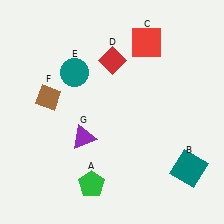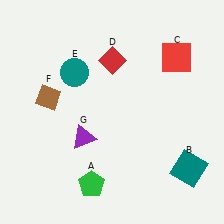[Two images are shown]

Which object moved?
The red square (C) moved right.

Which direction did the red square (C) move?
The red square (C) moved right.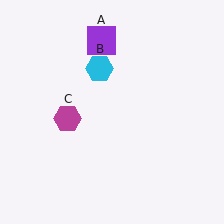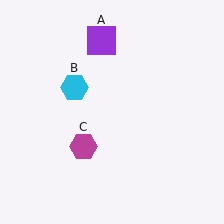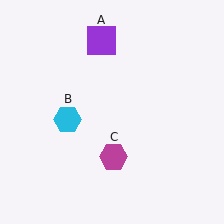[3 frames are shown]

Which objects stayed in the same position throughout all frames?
Purple square (object A) remained stationary.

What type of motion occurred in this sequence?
The cyan hexagon (object B), magenta hexagon (object C) rotated counterclockwise around the center of the scene.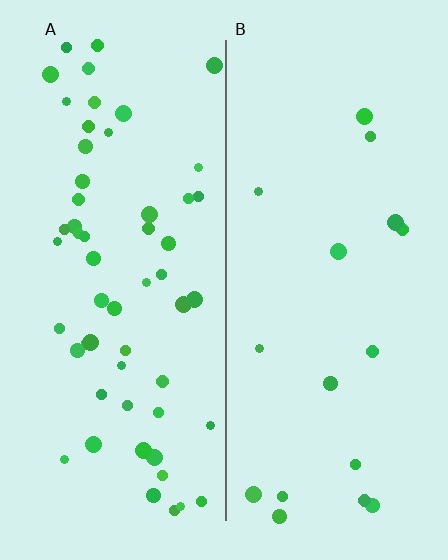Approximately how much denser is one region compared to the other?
Approximately 3.3× — region A over region B.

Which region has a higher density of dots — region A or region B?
A (the left).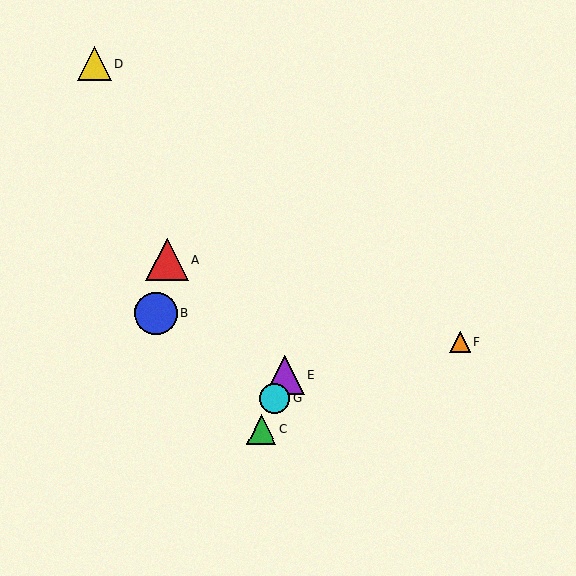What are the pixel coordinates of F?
Object F is at (460, 341).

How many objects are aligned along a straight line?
3 objects (C, E, G) are aligned along a straight line.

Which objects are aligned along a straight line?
Objects C, E, G are aligned along a straight line.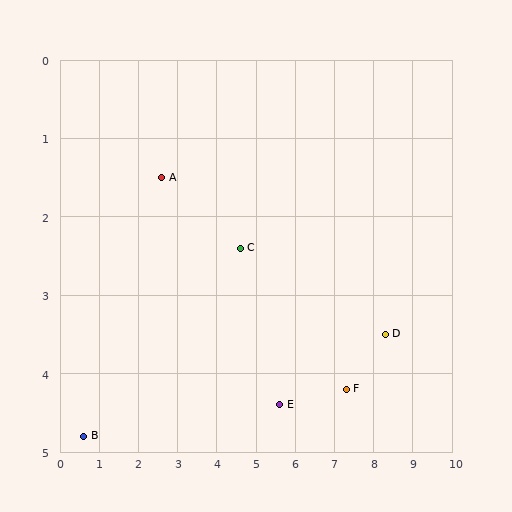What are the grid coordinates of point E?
Point E is at approximately (5.6, 4.4).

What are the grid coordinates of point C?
Point C is at approximately (4.6, 2.4).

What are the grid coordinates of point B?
Point B is at approximately (0.6, 4.8).